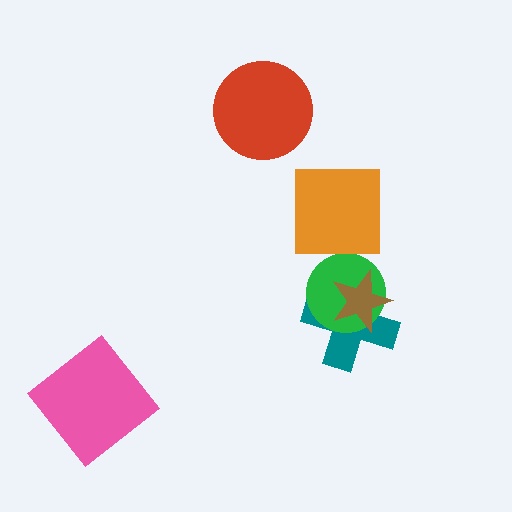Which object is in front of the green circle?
The brown star is in front of the green circle.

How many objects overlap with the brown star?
2 objects overlap with the brown star.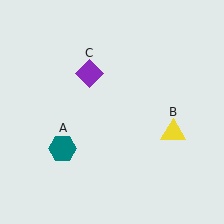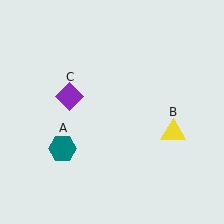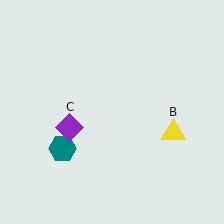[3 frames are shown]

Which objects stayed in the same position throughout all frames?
Teal hexagon (object A) and yellow triangle (object B) remained stationary.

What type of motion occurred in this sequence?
The purple diamond (object C) rotated counterclockwise around the center of the scene.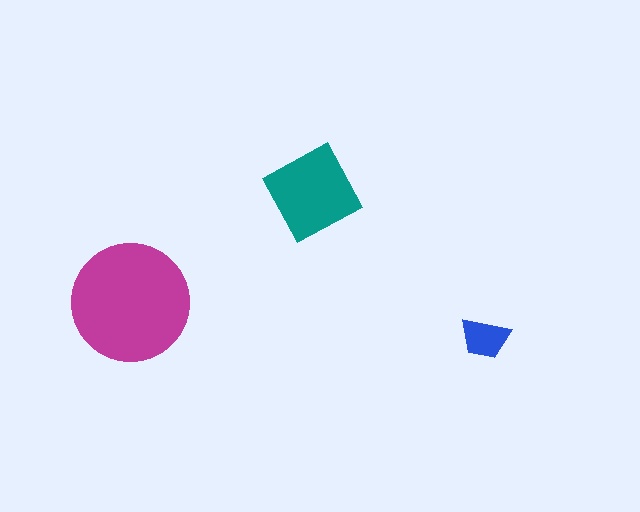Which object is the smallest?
The blue trapezoid.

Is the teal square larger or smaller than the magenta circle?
Smaller.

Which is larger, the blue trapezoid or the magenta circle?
The magenta circle.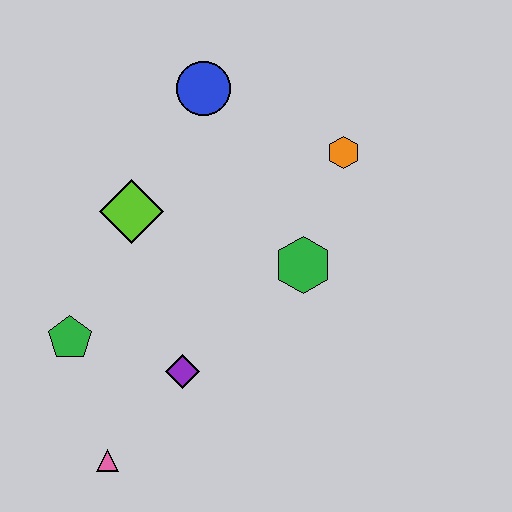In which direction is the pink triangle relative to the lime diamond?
The pink triangle is below the lime diamond.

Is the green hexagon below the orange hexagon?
Yes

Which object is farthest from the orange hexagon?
The pink triangle is farthest from the orange hexagon.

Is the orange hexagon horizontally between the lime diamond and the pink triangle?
No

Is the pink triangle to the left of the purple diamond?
Yes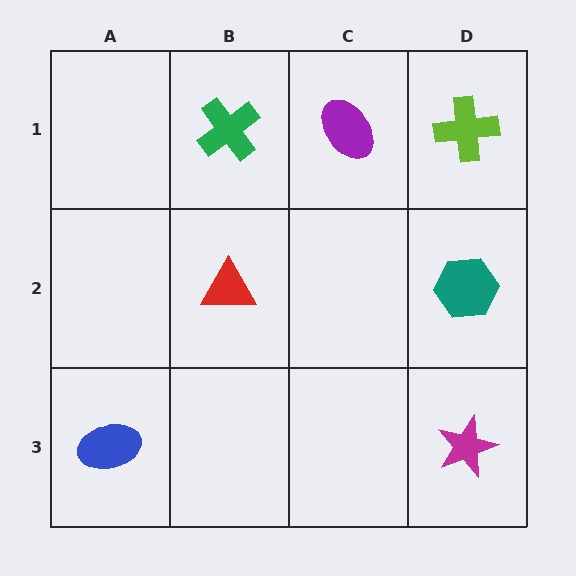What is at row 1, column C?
A purple ellipse.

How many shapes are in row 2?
2 shapes.